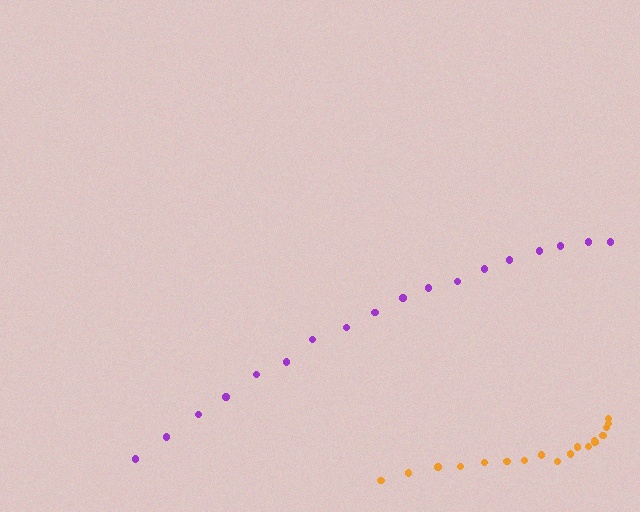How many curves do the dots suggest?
There are 2 distinct paths.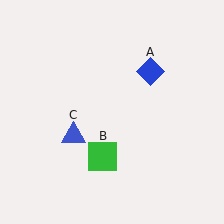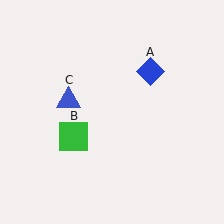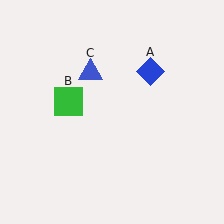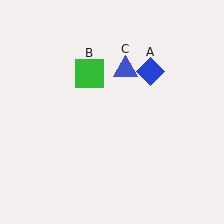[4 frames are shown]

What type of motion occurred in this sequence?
The green square (object B), blue triangle (object C) rotated clockwise around the center of the scene.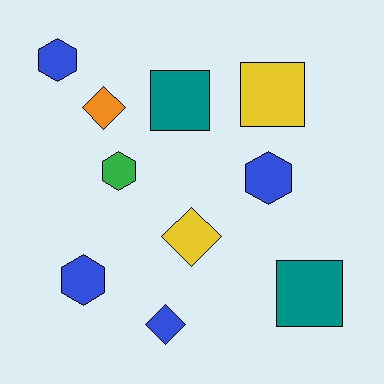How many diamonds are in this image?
There are 3 diamonds.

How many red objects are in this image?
There are no red objects.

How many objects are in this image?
There are 10 objects.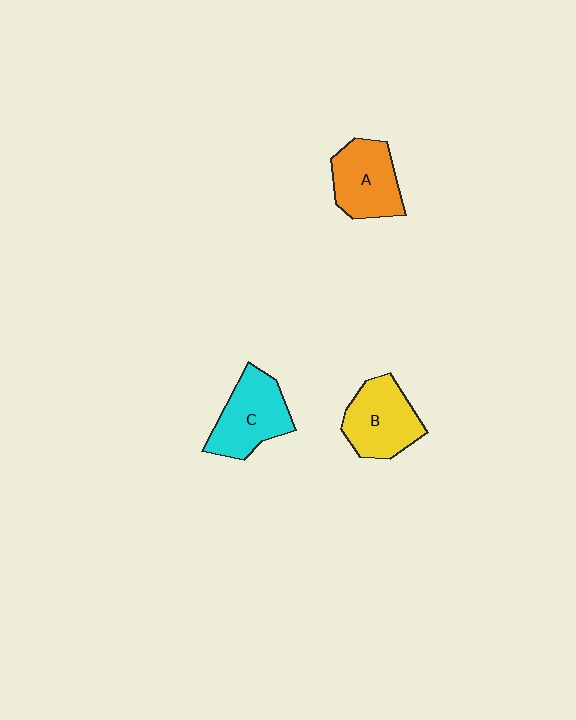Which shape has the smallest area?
Shape A (orange).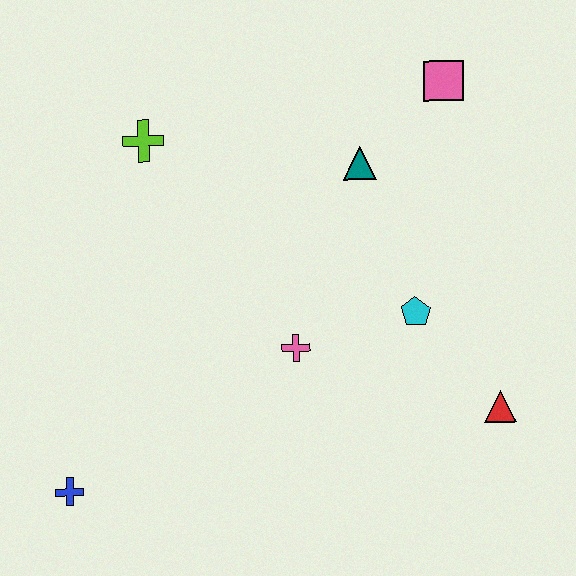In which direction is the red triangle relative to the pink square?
The red triangle is below the pink square.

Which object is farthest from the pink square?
The blue cross is farthest from the pink square.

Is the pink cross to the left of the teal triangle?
Yes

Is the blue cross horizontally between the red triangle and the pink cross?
No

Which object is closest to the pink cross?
The cyan pentagon is closest to the pink cross.